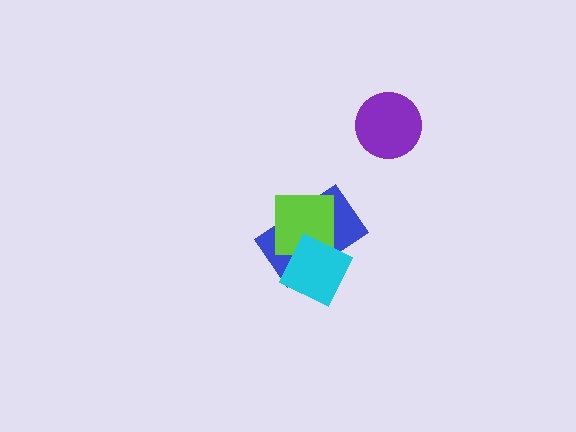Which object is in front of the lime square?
The cyan diamond is in front of the lime square.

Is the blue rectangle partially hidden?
Yes, it is partially covered by another shape.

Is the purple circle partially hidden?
No, no other shape covers it.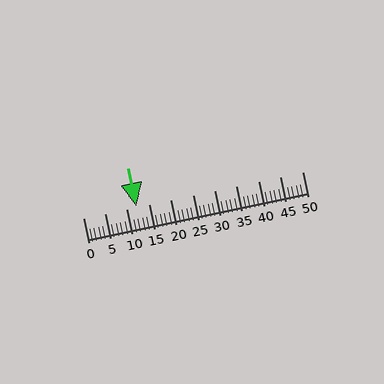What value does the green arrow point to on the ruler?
The green arrow points to approximately 12.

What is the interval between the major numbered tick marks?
The major tick marks are spaced 5 units apart.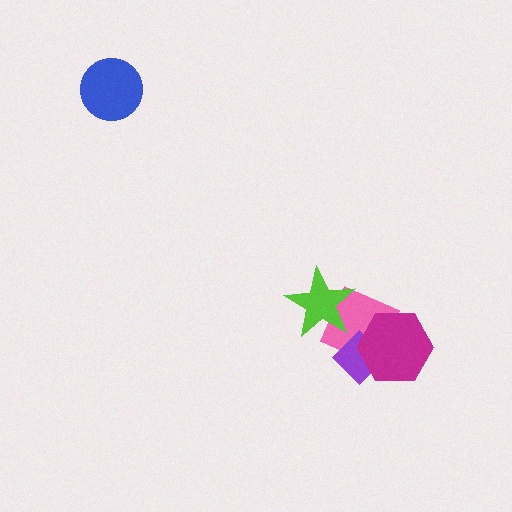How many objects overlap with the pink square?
3 objects overlap with the pink square.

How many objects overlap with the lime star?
1 object overlaps with the lime star.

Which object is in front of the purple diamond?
The magenta hexagon is in front of the purple diamond.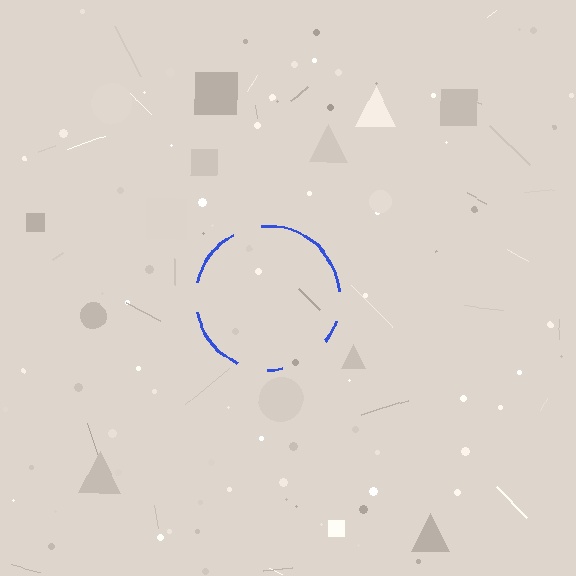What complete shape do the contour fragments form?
The contour fragments form a circle.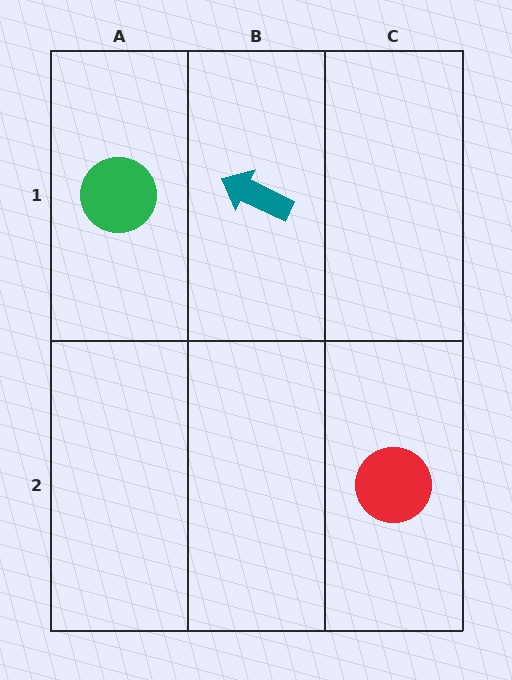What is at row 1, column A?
A green circle.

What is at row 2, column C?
A red circle.